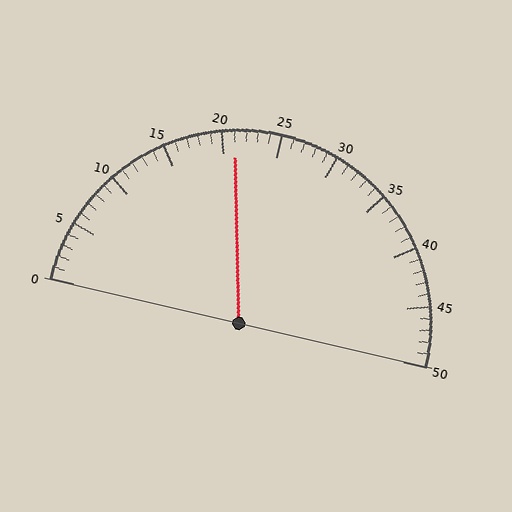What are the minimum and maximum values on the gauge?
The gauge ranges from 0 to 50.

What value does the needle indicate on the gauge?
The needle indicates approximately 21.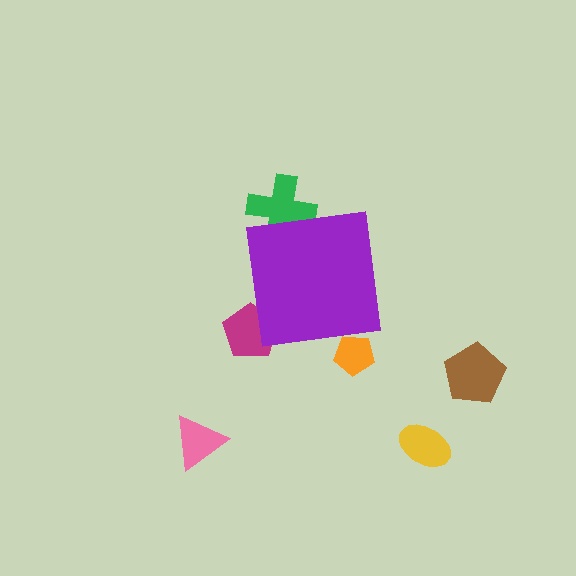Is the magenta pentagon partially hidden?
Yes, the magenta pentagon is partially hidden behind the purple square.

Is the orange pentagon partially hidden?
Yes, the orange pentagon is partially hidden behind the purple square.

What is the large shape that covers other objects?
A purple square.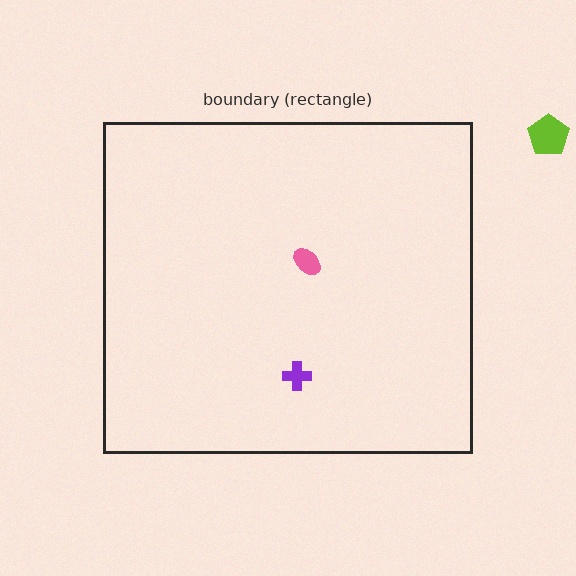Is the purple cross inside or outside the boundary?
Inside.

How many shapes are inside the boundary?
2 inside, 1 outside.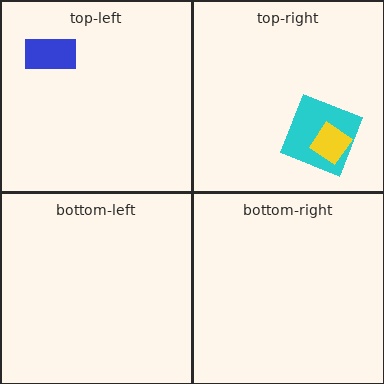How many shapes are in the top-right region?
2.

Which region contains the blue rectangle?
The top-left region.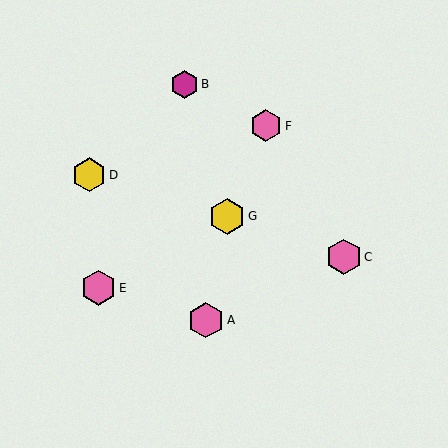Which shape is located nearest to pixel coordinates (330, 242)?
The pink hexagon (labeled C) at (344, 257) is nearest to that location.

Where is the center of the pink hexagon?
The center of the pink hexagon is at (98, 288).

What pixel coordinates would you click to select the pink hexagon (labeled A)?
Click at (206, 320) to select the pink hexagon A.